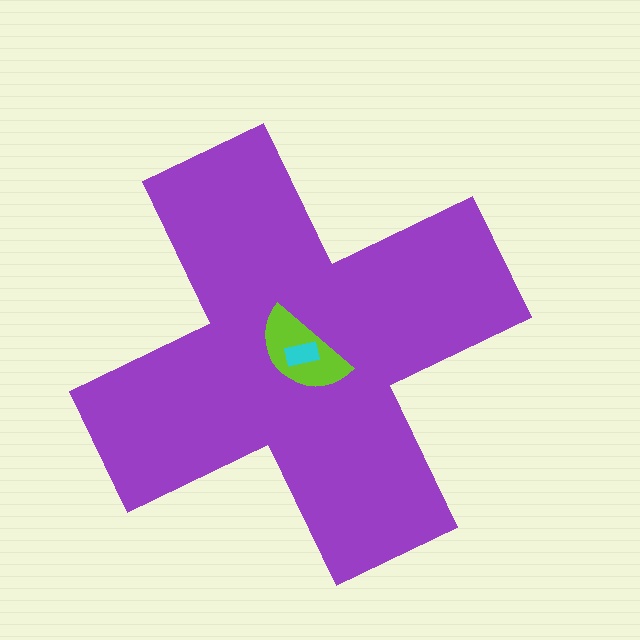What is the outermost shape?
The purple cross.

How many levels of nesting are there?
3.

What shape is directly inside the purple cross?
The lime semicircle.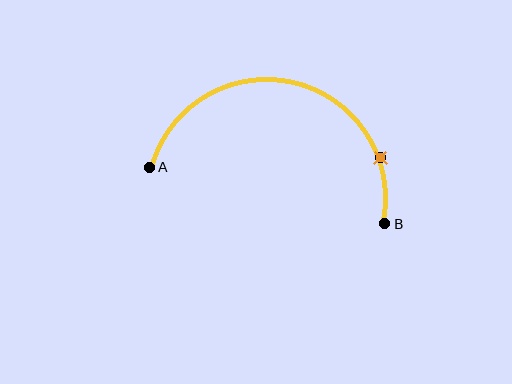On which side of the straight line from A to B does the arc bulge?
The arc bulges above the straight line connecting A and B.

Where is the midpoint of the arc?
The arc midpoint is the point on the curve farthest from the straight line joining A and B. It sits above that line.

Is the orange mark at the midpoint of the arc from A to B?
No. The orange mark lies on the arc but is closer to endpoint B. The arc midpoint would be at the point on the curve equidistant along the arc from both A and B.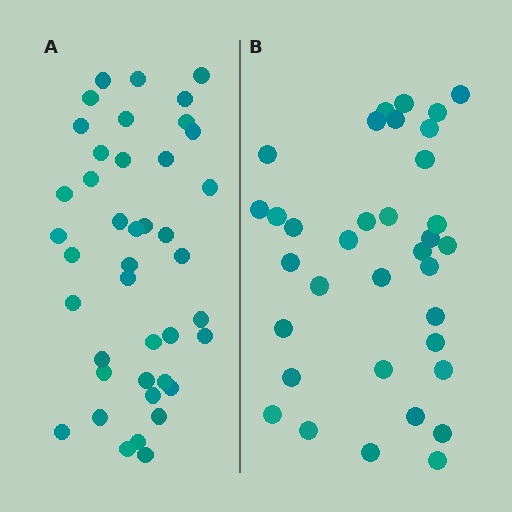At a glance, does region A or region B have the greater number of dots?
Region A (the left region) has more dots.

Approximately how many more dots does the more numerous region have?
Region A has about 6 more dots than region B.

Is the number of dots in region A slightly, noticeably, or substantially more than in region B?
Region A has only slightly more — the two regions are fairly close. The ratio is roughly 1.2 to 1.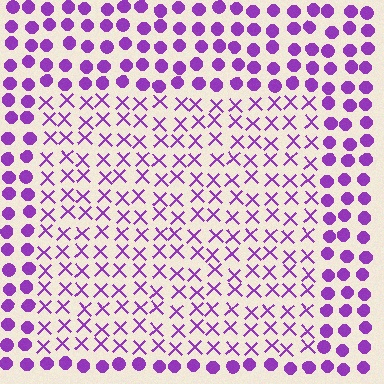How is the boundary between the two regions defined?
The boundary is defined by a change in element shape: X marks inside vs. circles outside. All elements share the same color and spacing.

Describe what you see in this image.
The image is filled with small purple elements arranged in a uniform grid. A rectangle-shaped region contains X marks, while the surrounding area contains circles. The boundary is defined purely by the change in element shape.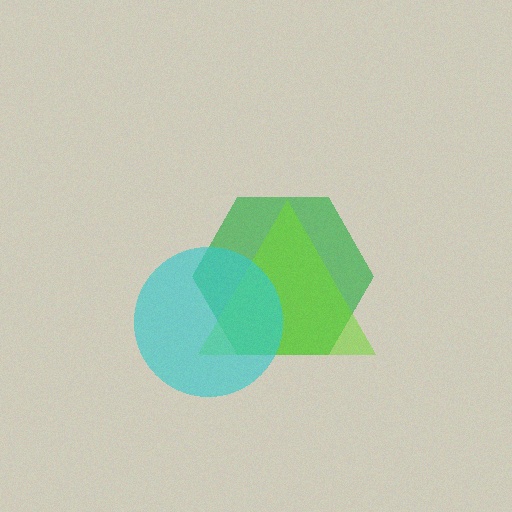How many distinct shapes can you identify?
There are 3 distinct shapes: a green hexagon, a lime triangle, a cyan circle.